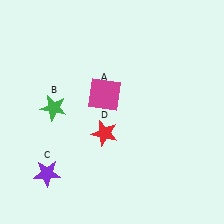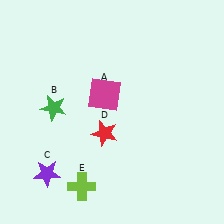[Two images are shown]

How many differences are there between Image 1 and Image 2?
There is 1 difference between the two images.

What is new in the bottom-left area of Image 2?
A lime cross (E) was added in the bottom-left area of Image 2.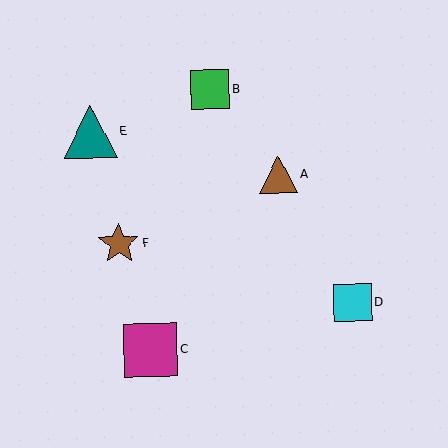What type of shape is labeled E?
Shape E is a teal triangle.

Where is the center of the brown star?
The center of the brown star is at (119, 244).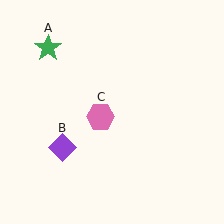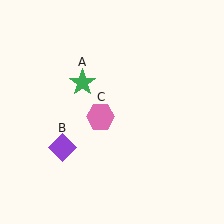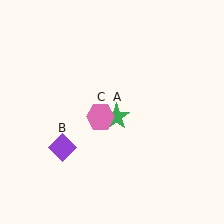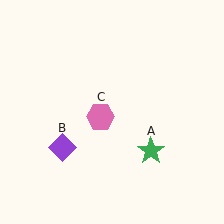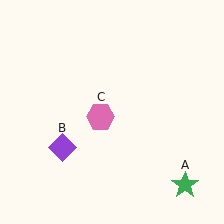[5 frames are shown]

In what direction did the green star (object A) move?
The green star (object A) moved down and to the right.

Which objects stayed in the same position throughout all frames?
Purple diamond (object B) and pink hexagon (object C) remained stationary.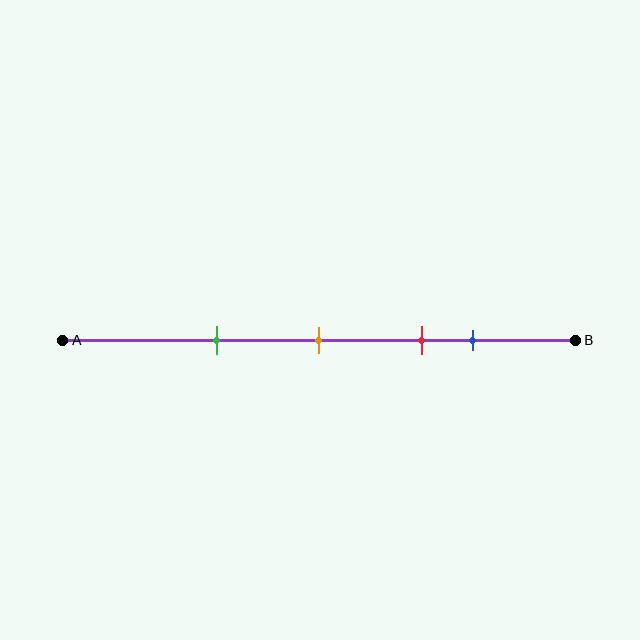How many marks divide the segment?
There are 4 marks dividing the segment.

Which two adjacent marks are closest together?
The red and blue marks are the closest adjacent pair.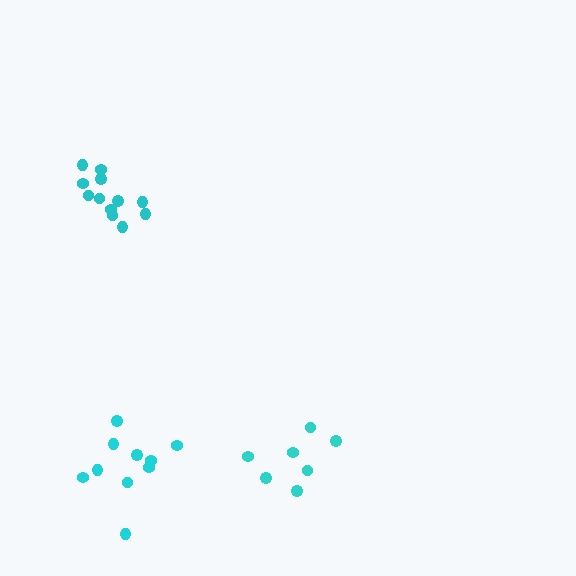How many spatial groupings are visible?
There are 3 spatial groupings.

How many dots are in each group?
Group 1: 12 dots, Group 2: 7 dots, Group 3: 10 dots (29 total).